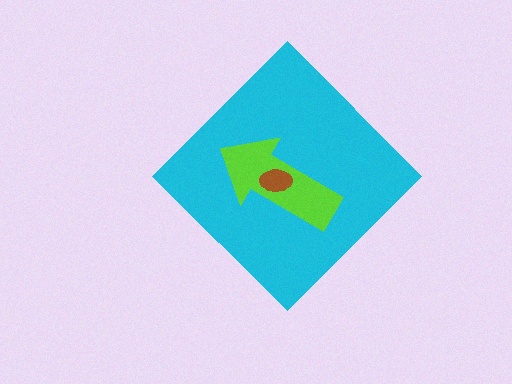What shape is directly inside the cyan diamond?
The lime arrow.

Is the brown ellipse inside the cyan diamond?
Yes.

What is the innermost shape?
The brown ellipse.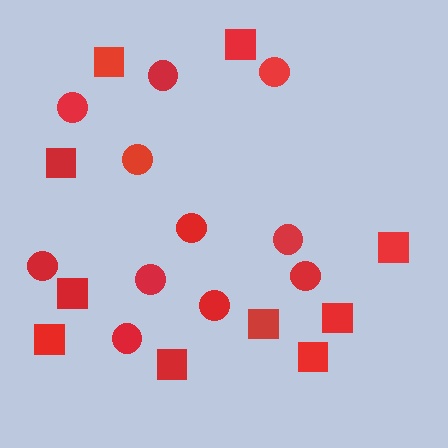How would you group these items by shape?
There are 2 groups: one group of circles (11) and one group of squares (10).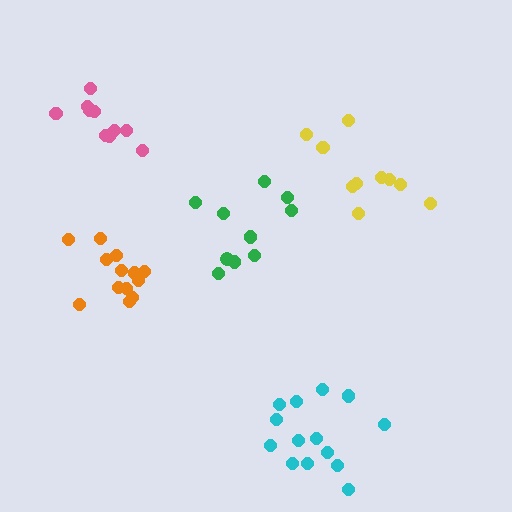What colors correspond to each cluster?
The clusters are colored: cyan, yellow, pink, orange, green.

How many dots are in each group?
Group 1: 14 dots, Group 2: 10 dots, Group 3: 10 dots, Group 4: 13 dots, Group 5: 10 dots (57 total).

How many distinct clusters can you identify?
There are 5 distinct clusters.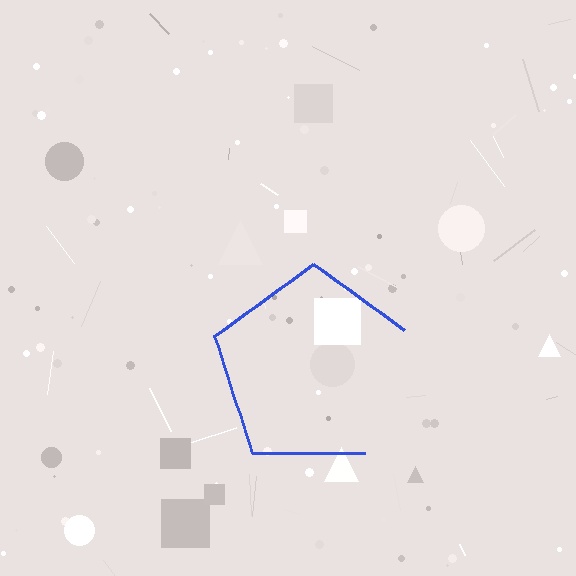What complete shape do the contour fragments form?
The contour fragments form a pentagon.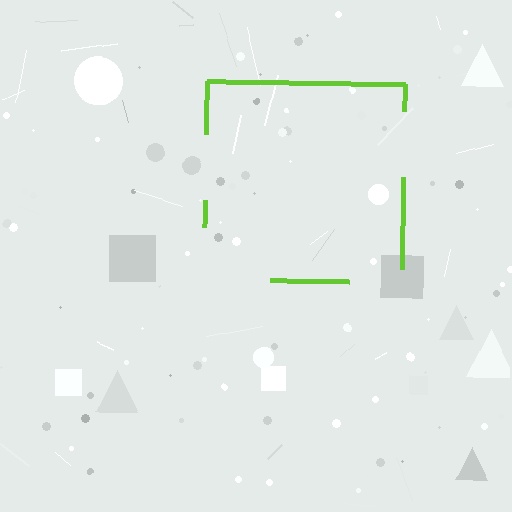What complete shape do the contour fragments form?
The contour fragments form a square.